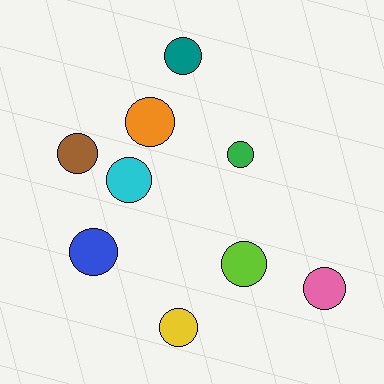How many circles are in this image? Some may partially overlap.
There are 9 circles.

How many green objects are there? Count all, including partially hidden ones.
There is 1 green object.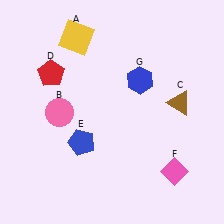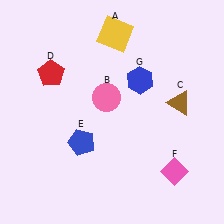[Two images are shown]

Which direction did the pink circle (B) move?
The pink circle (B) moved right.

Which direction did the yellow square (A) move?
The yellow square (A) moved right.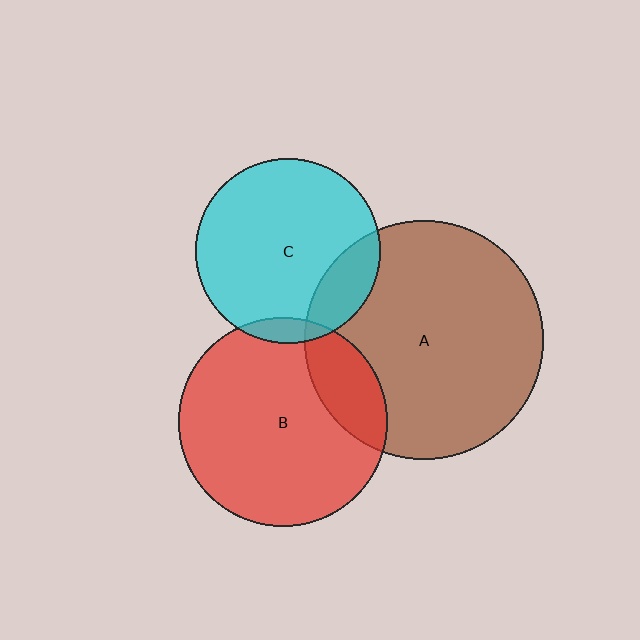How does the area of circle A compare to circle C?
Approximately 1.7 times.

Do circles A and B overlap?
Yes.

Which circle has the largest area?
Circle A (brown).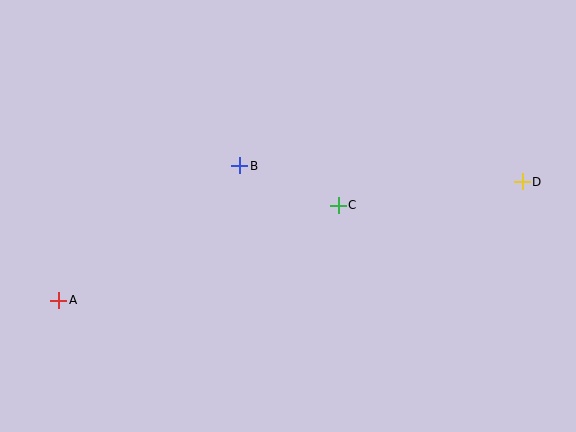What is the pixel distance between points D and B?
The distance between D and B is 283 pixels.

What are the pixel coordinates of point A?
Point A is at (59, 300).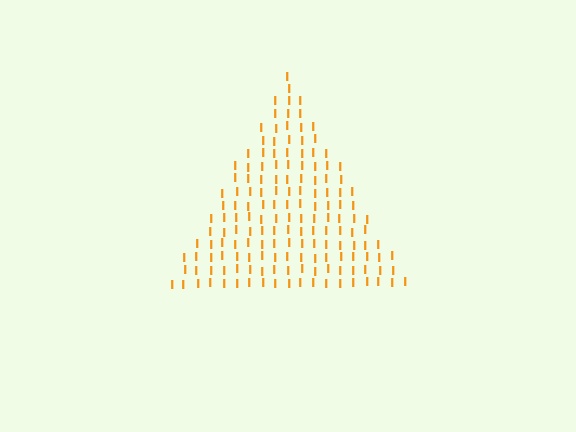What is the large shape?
The large shape is a triangle.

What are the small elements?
The small elements are letter I's.